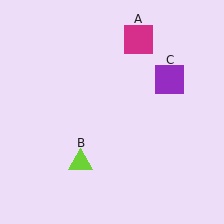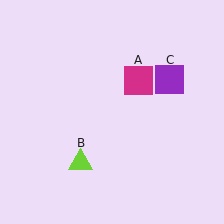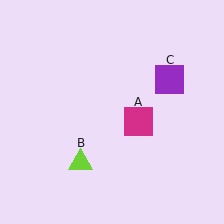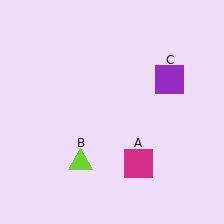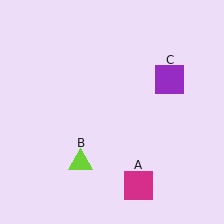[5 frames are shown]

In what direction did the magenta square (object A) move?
The magenta square (object A) moved down.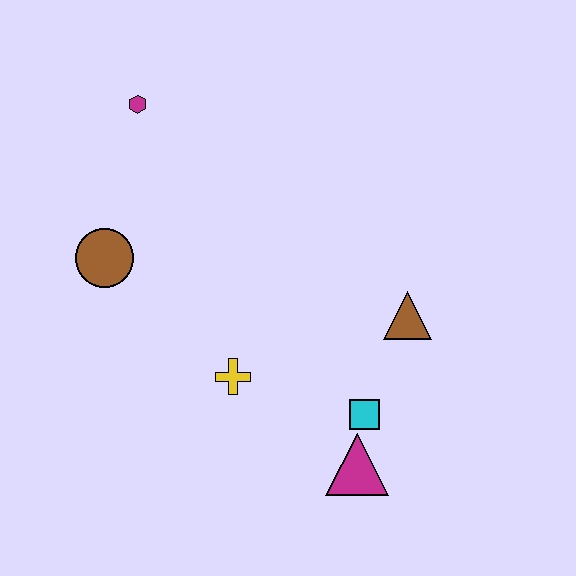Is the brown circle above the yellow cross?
Yes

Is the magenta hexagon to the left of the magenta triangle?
Yes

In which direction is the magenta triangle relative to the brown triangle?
The magenta triangle is below the brown triangle.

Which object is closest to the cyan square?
The magenta triangle is closest to the cyan square.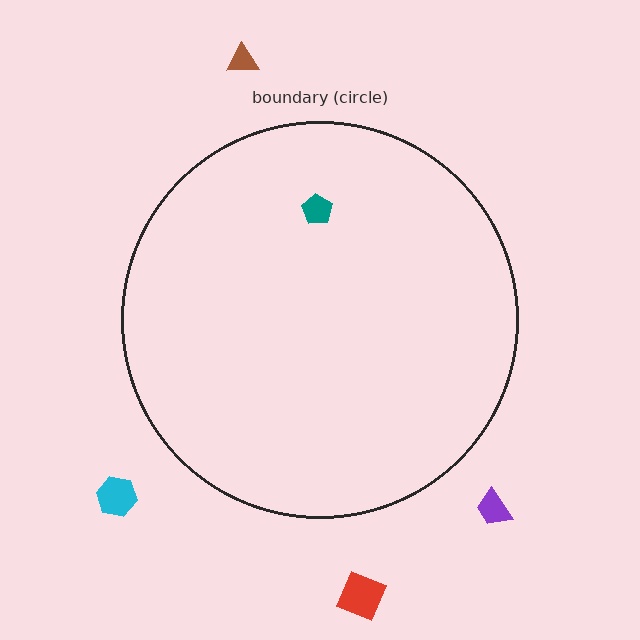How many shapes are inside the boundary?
1 inside, 4 outside.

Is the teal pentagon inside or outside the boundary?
Inside.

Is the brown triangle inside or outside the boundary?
Outside.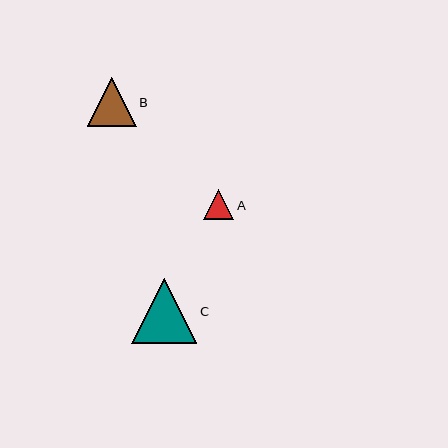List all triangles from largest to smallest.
From largest to smallest: C, B, A.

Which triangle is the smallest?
Triangle A is the smallest with a size of approximately 30 pixels.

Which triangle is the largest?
Triangle C is the largest with a size of approximately 65 pixels.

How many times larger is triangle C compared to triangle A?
Triangle C is approximately 2.1 times the size of triangle A.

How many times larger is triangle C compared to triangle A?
Triangle C is approximately 2.1 times the size of triangle A.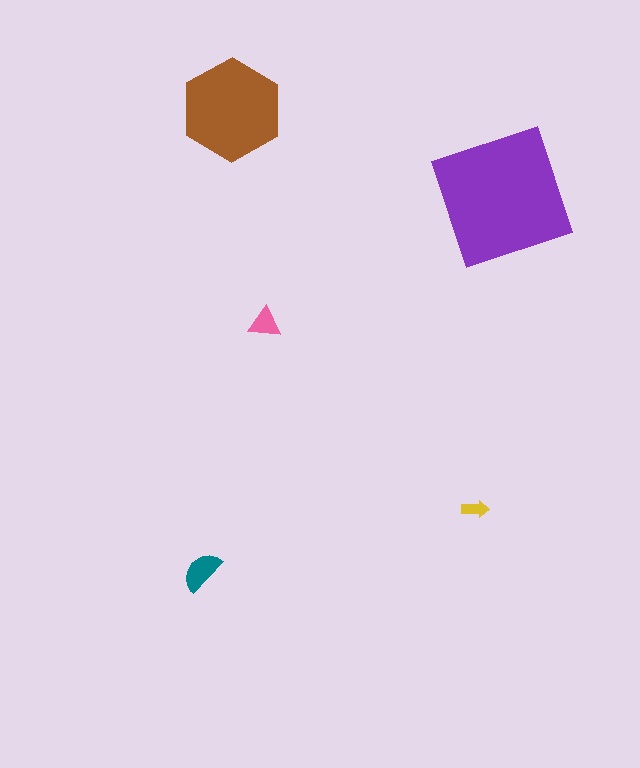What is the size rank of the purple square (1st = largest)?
1st.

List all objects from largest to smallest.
The purple square, the brown hexagon, the teal semicircle, the pink triangle, the yellow arrow.